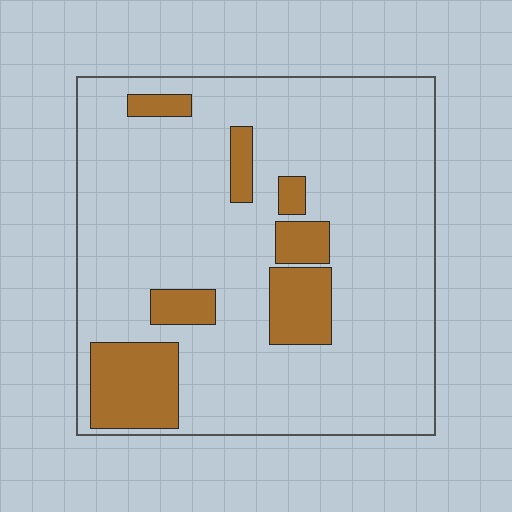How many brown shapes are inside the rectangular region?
7.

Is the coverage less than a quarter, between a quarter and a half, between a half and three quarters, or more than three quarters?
Less than a quarter.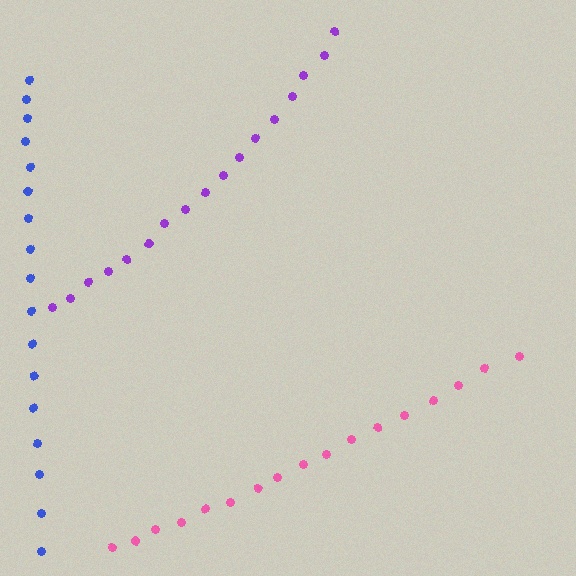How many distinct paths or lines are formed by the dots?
There are 3 distinct paths.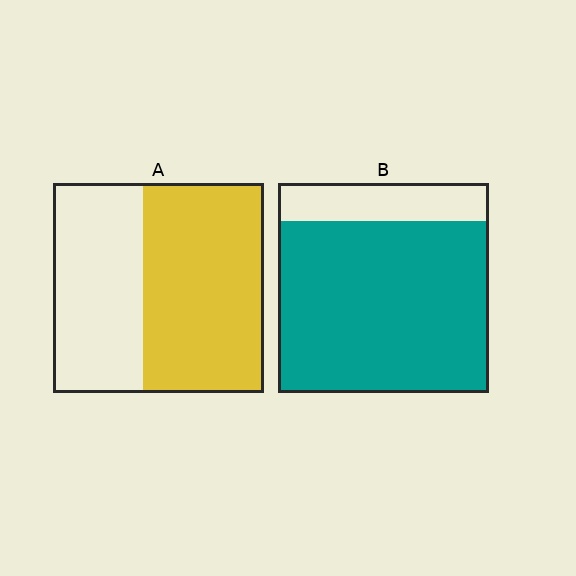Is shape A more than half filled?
Yes.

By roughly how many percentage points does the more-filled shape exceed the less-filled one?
By roughly 25 percentage points (B over A).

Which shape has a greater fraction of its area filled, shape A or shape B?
Shape B.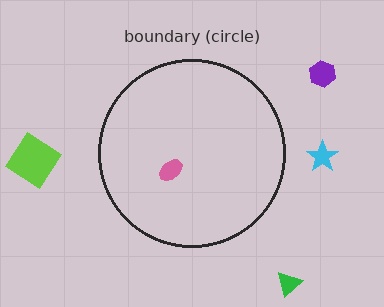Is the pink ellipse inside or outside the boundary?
Inside.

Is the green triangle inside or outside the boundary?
Outside.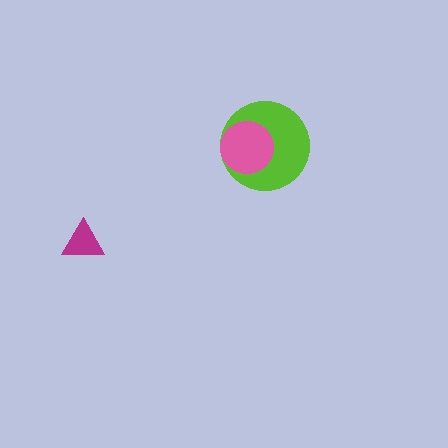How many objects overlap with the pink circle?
1 object overlaps with the pink circle.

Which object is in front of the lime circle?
The pink circle is in front of the lime circle.